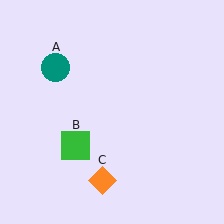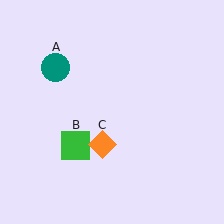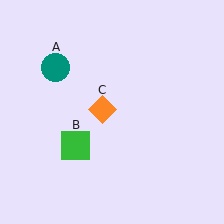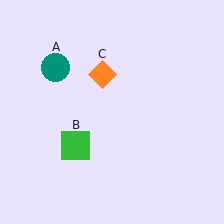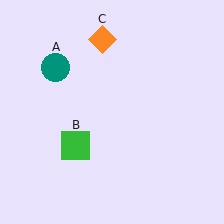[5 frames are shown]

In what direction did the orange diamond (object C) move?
The orange diamond (object C) moved up.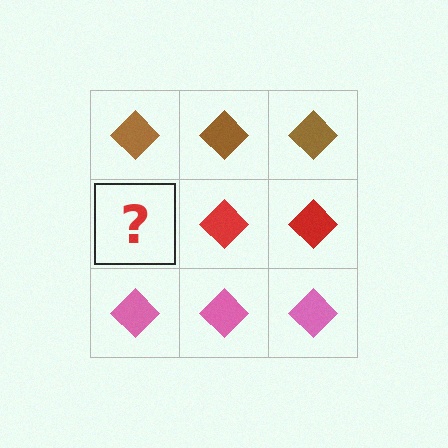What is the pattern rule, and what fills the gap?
The rule is that each row has a consistent color. The gap should be filled with a red diamond.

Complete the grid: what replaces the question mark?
The question mark should be replaced with a red diamond.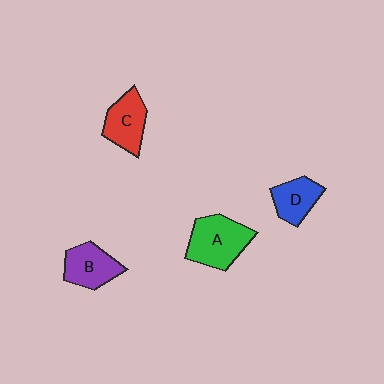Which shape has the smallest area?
Shape D (blue).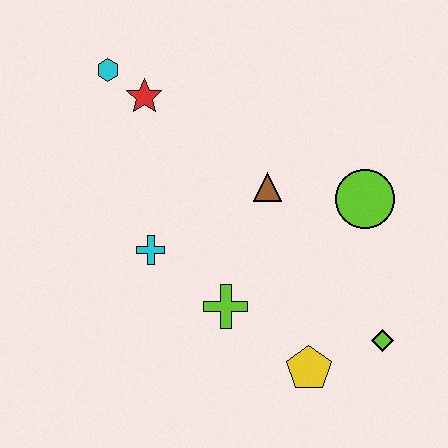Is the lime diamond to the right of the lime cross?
Yes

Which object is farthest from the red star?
The lime diamond is farthest from the red star.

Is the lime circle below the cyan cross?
No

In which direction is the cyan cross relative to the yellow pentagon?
The cyan cross is to the left of the yellow pentagon.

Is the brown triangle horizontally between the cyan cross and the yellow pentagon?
Yes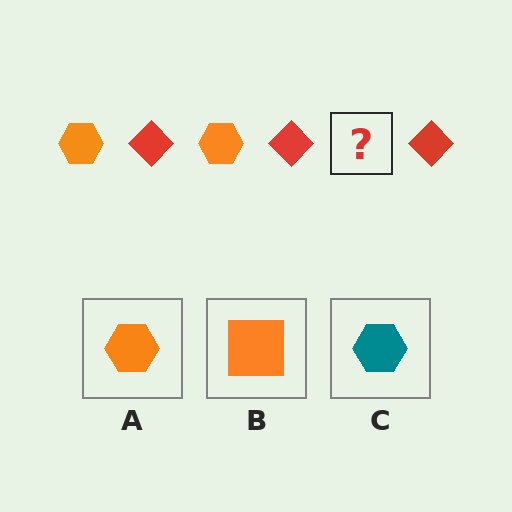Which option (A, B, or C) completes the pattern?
A.